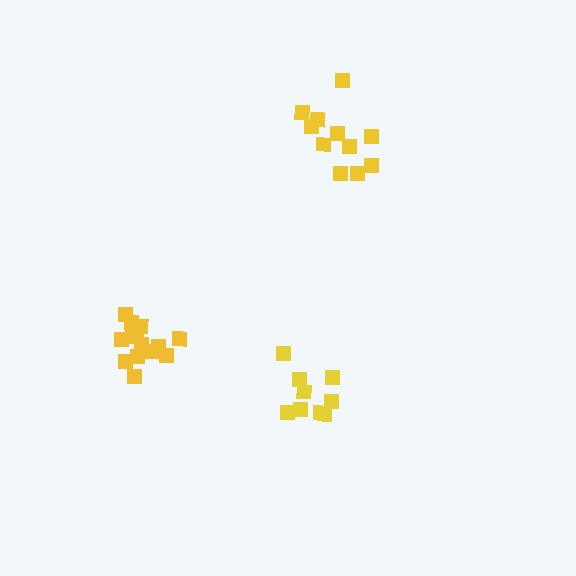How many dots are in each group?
Group 1: 9 dots, Group 2: 11 dots, Group 3: 14 dots (34 total).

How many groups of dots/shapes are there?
There are 3 groups.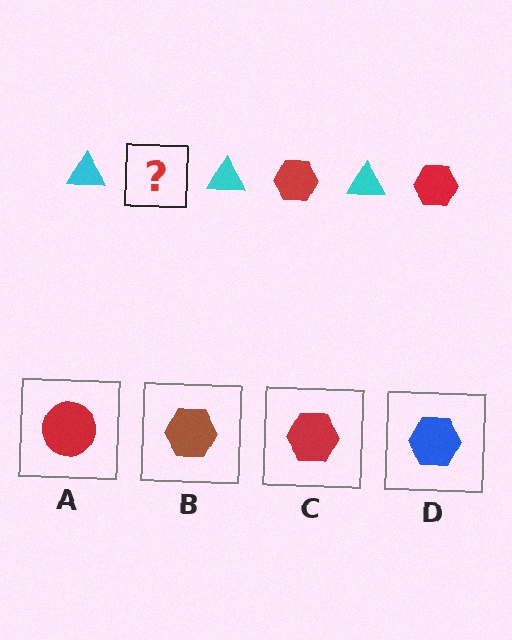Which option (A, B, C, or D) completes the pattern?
C.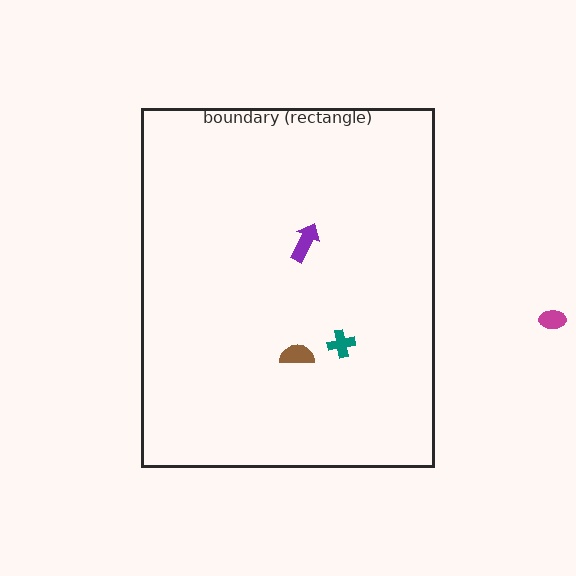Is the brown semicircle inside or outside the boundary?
Inside.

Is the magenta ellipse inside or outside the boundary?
Outside.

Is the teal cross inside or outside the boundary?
Inside.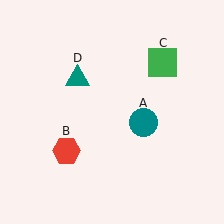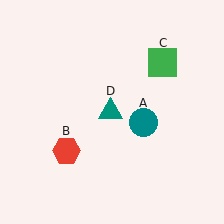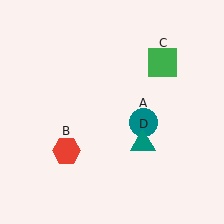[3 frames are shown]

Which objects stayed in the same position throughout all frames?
Teal circle (object A) and red hexagon (object B) and green square (object C) remained stationary.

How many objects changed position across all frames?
1 object changed position: teal triangle (object D).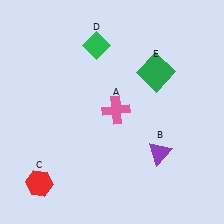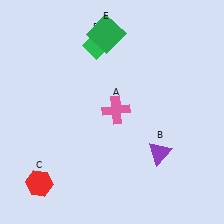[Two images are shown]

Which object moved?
The green square (E) moved left.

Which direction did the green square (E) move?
The green square (E) moved left.